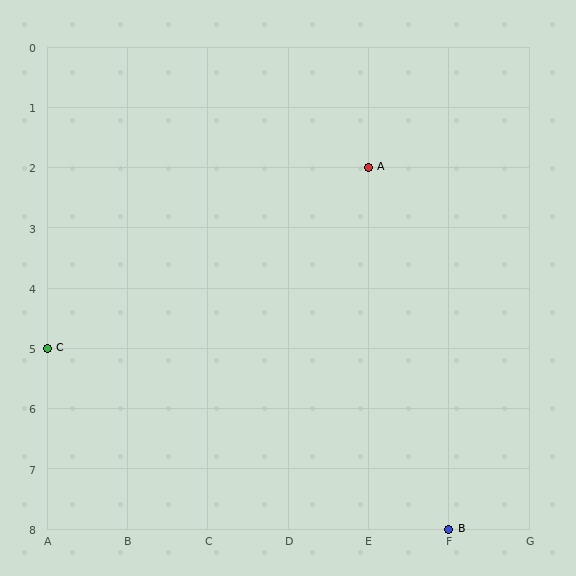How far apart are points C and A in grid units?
Points C and A are 4 columns and 3 rows apart (about 5.0 grid units diagonally).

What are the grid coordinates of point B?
Point B is at grid coordinates (F, 8).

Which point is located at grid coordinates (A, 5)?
Point C is at (A, 5).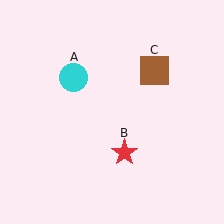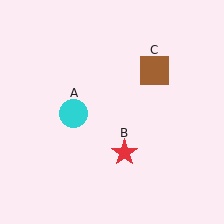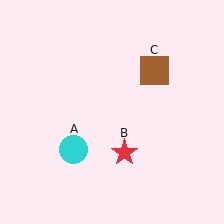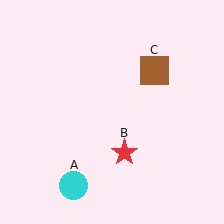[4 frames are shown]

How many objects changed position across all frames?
1 object changed position: cyan circle (object A).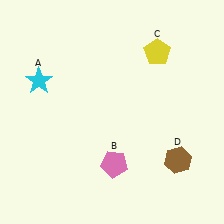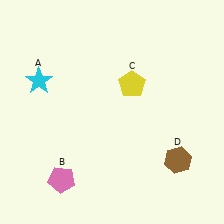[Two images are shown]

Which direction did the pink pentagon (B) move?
The pink pentagon (B) moved left.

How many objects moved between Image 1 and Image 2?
2 objects moved between the two images.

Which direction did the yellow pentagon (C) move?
The yellow pentagon (C) moved down.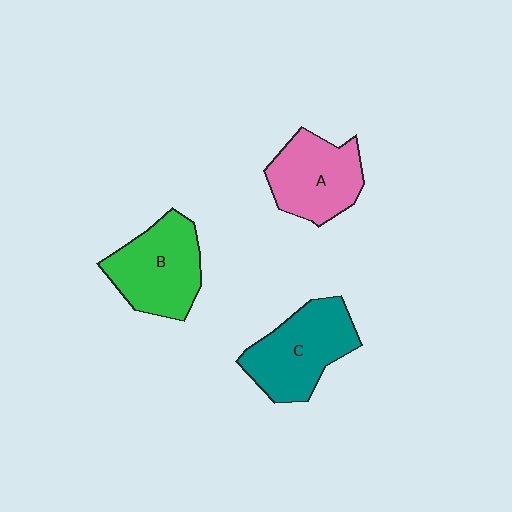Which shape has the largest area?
Shape C (teal).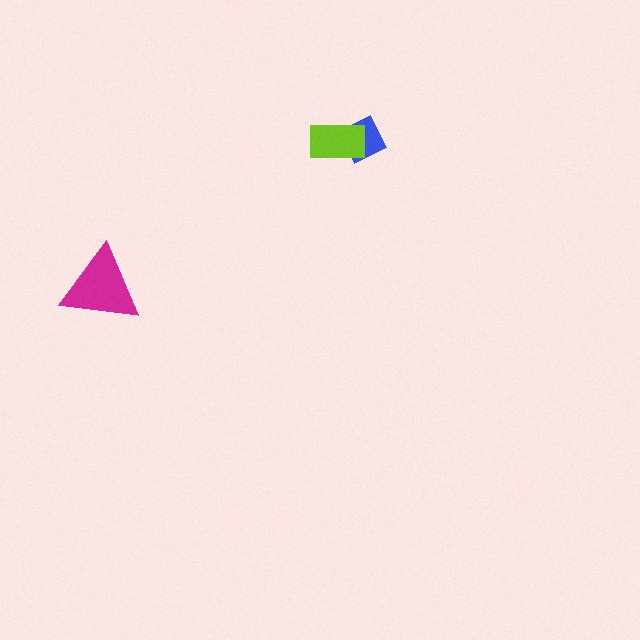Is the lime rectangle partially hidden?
No, no other shape covers it.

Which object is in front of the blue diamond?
The lime rectangle is in front of the blue diamond.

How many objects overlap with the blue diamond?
1 object overlaps with the blue diamond.